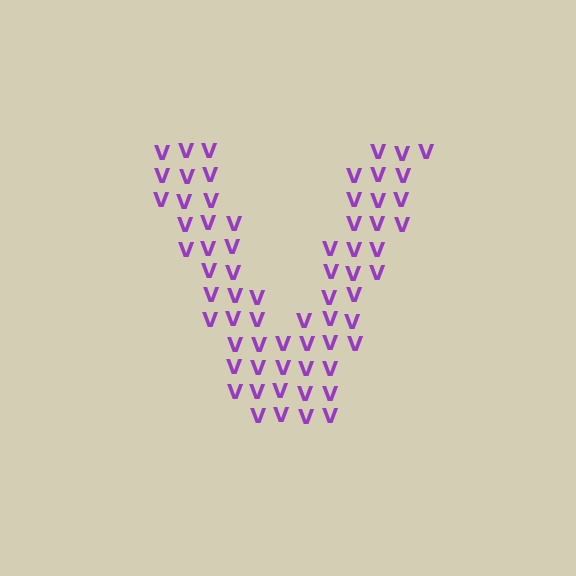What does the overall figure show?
The overall figure shows the letter V.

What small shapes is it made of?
It is made of small letter V's.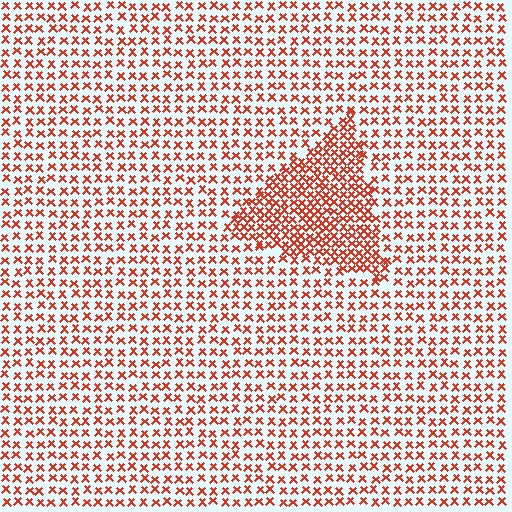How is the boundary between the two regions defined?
The boundary is defined by a change in element density (approximately 1.9x ratio). All elements are the same color, size, and shape.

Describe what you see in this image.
The image contains small red elements arranged at two different densities. A triangle-shaped region is visible where the elements are more densely packed than the surrounding area.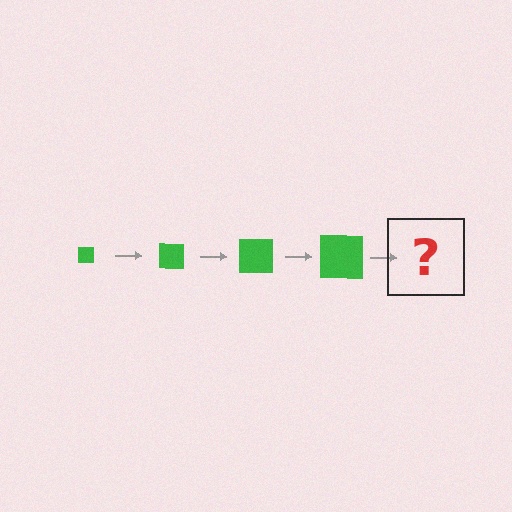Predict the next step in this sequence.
The next step is a green square, larger than the previous one.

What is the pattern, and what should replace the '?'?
The pattern is that the square gets progressively larger each step. The '?' should be a green square, larger than the previous one.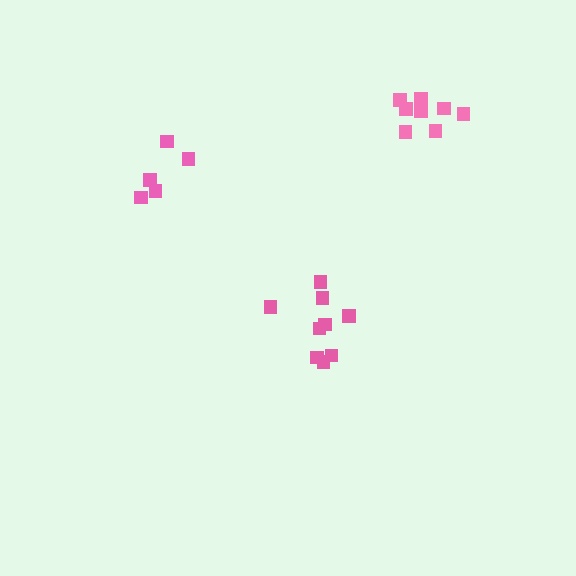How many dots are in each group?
Group 1: 9 dots, Group 2: 8 dots, Group 3: 5 dots (22 total).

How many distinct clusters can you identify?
There are 3 distinct clusters.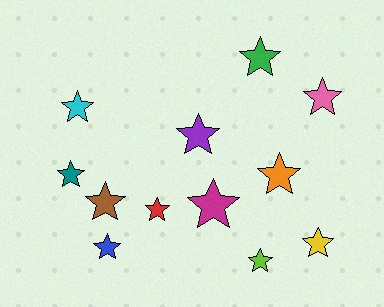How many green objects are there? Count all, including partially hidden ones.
There is 1 green object.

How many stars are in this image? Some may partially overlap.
There are 12 stars.